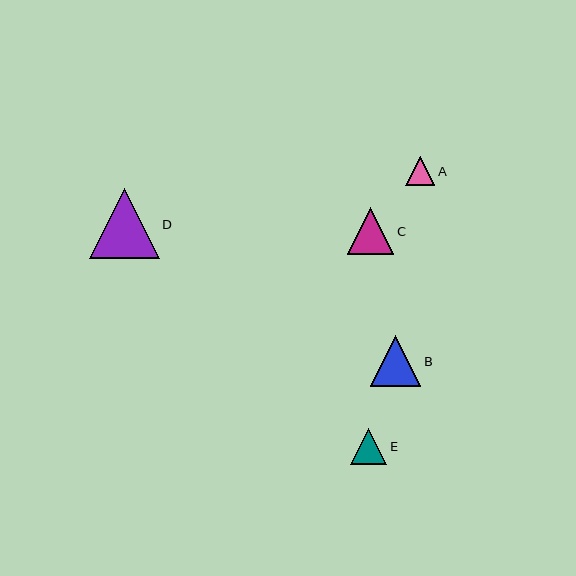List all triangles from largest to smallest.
From largest to smallest: D, B, C, E, A.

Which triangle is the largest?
Triangle D is the largest with a size of approximately 70 pixels.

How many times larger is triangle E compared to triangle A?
Triangle E is approximately 1.2 times the size of triangle A.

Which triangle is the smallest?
Triangle A is the smallest with a size of approximately 29 pixels.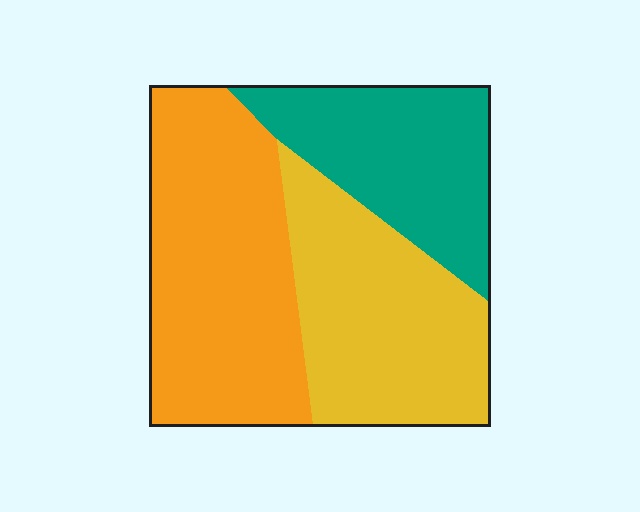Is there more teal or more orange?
Orange.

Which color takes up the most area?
Orange, at roughly 40%.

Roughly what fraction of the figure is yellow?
Yellow covers around 35% of the figure.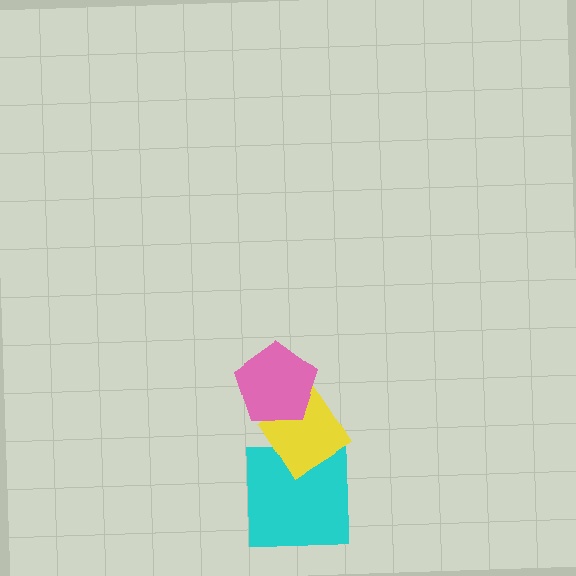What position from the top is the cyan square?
The cyan square is 3rd from the top.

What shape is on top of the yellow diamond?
The pink pentagon is on top of the yellow diamond.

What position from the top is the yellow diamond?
The yellow diamond is 2nd from the top.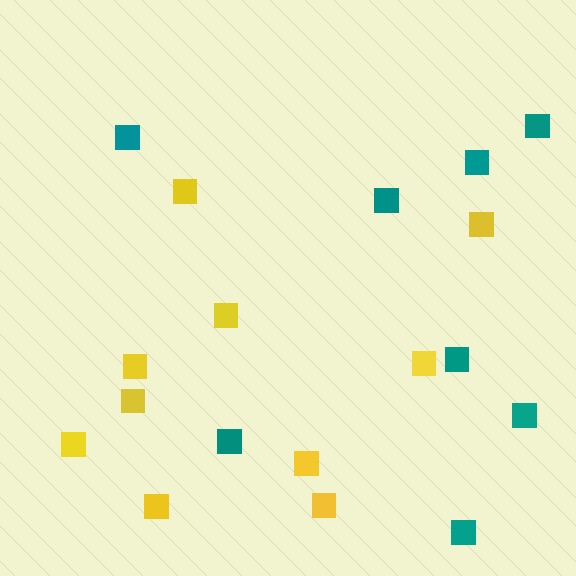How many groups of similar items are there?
There are 2 groups: one group of teal squares (8) and one group of yellow squares (10).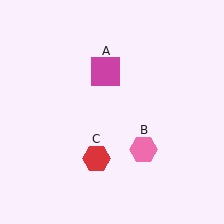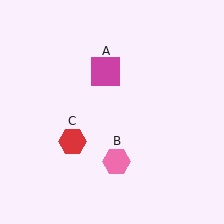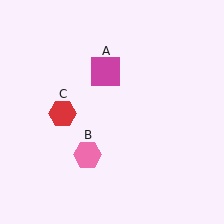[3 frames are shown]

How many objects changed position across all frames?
2 objects changed position: pink hexagon (object B), red hexagon (object C).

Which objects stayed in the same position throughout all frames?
Magenta square (object A) remained stationary.